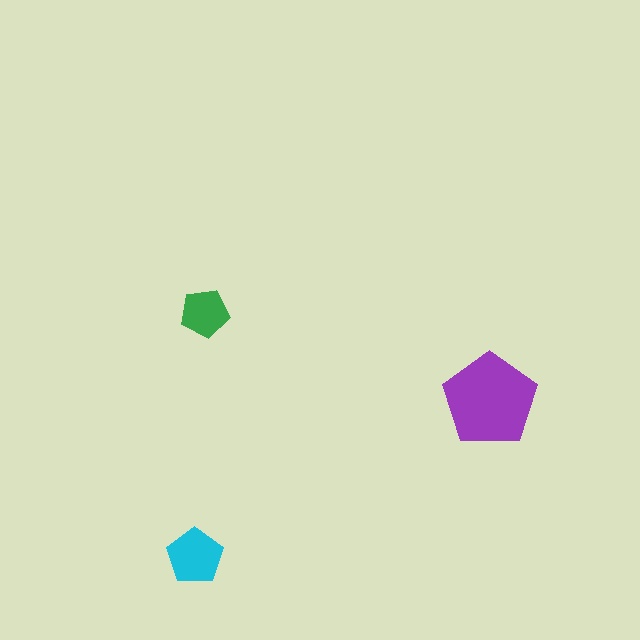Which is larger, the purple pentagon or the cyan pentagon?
The purple one.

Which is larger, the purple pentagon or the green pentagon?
The purple one.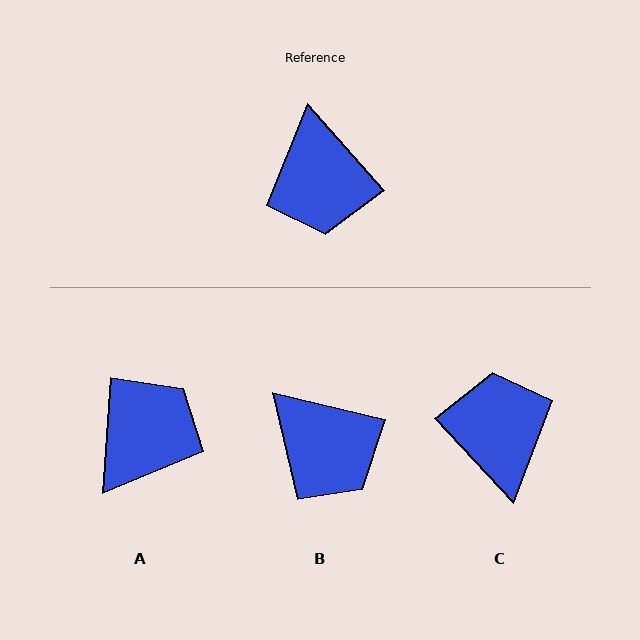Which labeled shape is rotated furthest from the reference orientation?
C, about 178 degrees away.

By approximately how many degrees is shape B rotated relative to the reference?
Approximately 35 degrees counter-clockwise.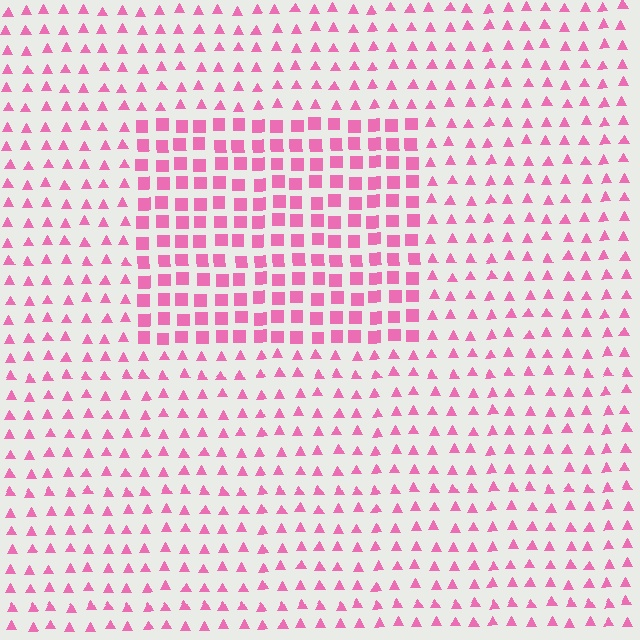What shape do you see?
I see a rectangle.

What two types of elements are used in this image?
The image uses squares inside the rectangle region and triangles outside it.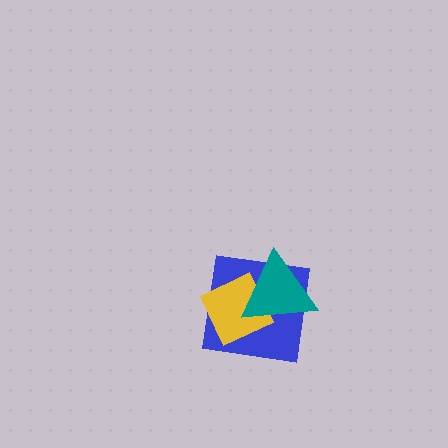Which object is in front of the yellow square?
The teal triangle is in front of the yellow square.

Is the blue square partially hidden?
Yes, it is partially covered by another shape.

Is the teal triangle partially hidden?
No, no other shape covers it.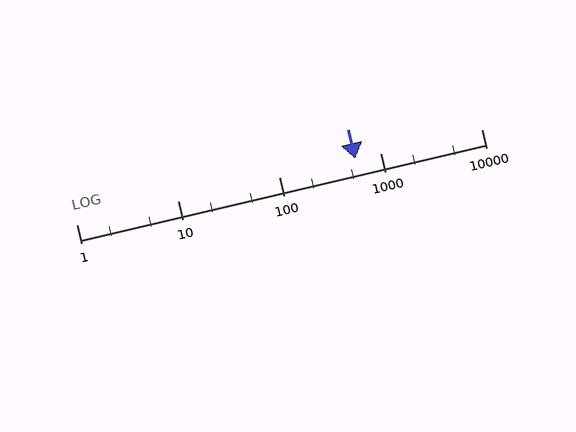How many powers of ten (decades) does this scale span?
The scale spans 4 decades, from 1 to 10000.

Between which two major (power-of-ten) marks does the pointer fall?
The pointer is between 100 and 1000.